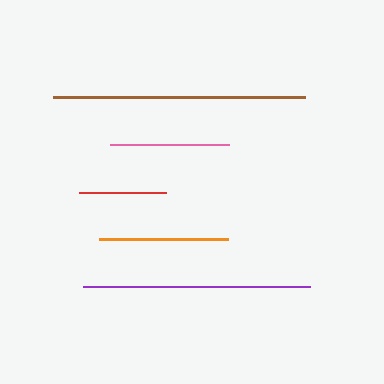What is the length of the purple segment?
The purple segment is approximately 227 pixels long.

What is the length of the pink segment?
The pink segment is approximately 119 pixels long.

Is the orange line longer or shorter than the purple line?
The purple line is longer than the orange line.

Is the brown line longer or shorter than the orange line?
The brown line is longer than the orange line.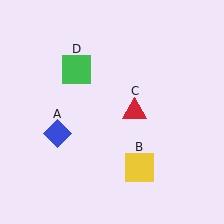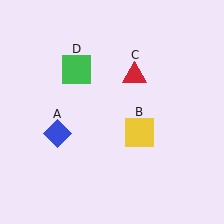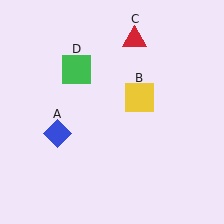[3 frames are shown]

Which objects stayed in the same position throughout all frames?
Blue diamond (object A) and green square (object D) remained stationary.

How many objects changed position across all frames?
2 objects changed position: yellow square (object B), red triangle (object C).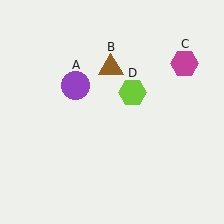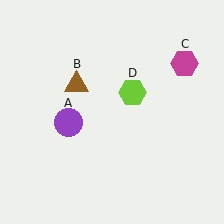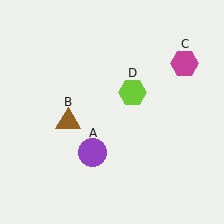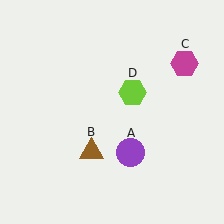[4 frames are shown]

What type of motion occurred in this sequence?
The purple circle (object A), brown triangle (object B) rotated counterclockwise around the center of the scene.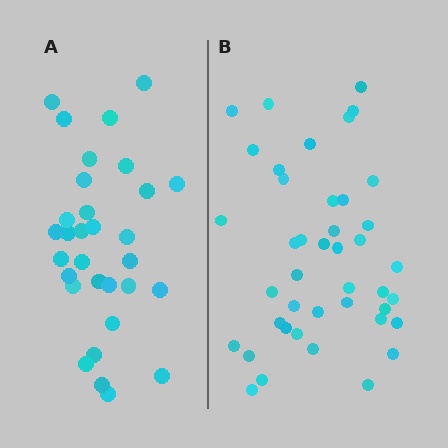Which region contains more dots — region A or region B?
Region B (the right region) has more dots.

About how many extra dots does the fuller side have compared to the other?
Region B has roughly 12 or so more dots than region A.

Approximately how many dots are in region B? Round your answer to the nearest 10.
About 40 dots. (The exact count is 42, which rounds to 40.)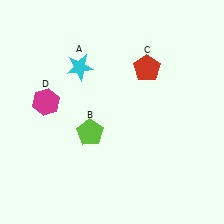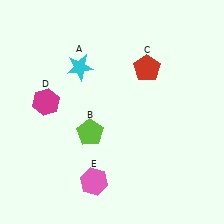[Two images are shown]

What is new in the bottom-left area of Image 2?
A pink hexagon (E) was added in the bottom-left area of Image 2.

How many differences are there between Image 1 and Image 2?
There is 1 difference between the two images.